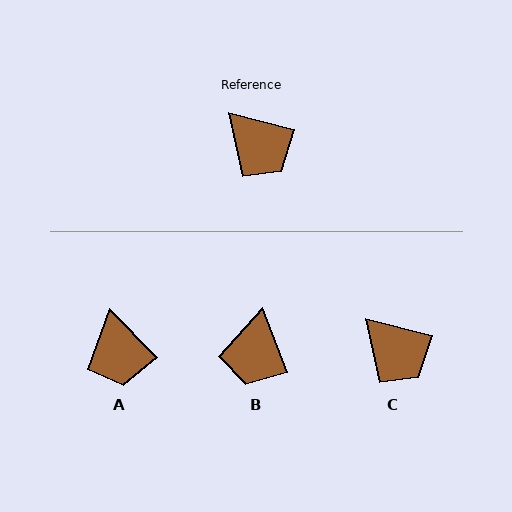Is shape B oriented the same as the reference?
No, it is off by about 55 degrees.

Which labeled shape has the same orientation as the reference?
C.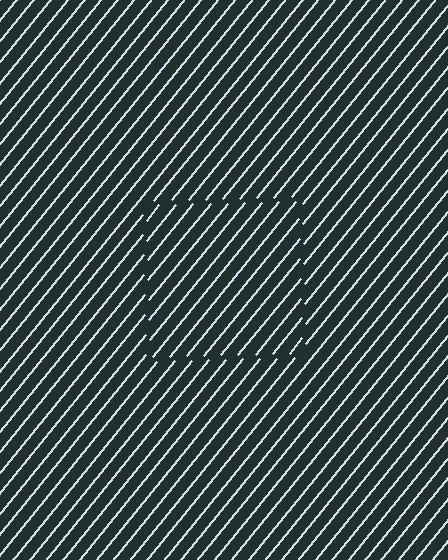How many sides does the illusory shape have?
4 sides — the line-ends trace a square.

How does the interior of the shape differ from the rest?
The interior of the shape contains the same grating, shifted by half a period — the contour is defined by the phase discontinuity where line-ends from the inner and outer gratings abut.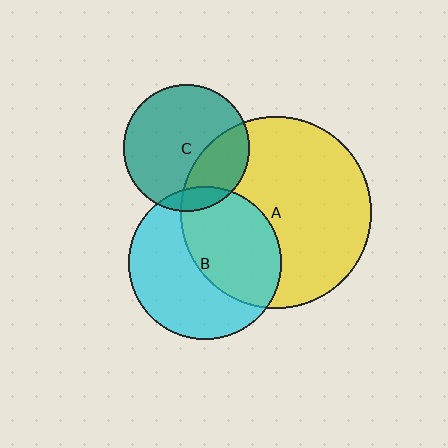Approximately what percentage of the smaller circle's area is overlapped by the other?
Approximately 50%.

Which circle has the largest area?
Circle A (yellow).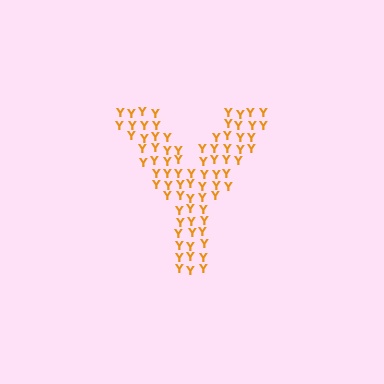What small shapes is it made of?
It is made of small letter Y's.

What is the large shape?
The large shape is the letter Y.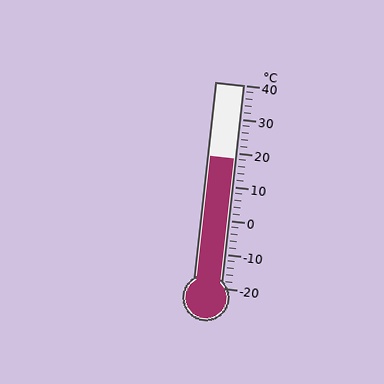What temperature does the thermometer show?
The thermometer shows approximately 18°C.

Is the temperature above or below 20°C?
The temperature is below 20°C.